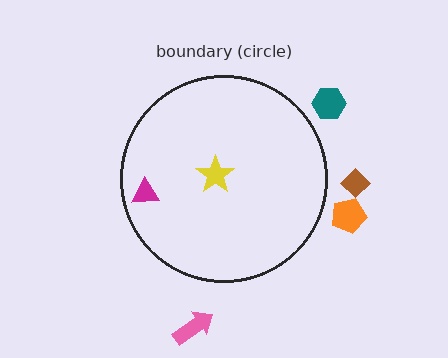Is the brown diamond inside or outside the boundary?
Outside.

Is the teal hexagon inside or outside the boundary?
Outside.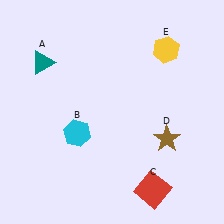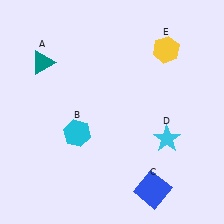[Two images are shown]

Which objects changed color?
C changed from red to blue. D changed from brown to cyan.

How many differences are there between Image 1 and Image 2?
There are 2 differences between the two images.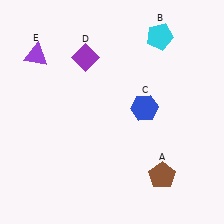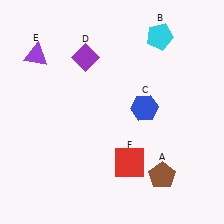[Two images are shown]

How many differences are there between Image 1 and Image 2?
There is 1 difference between the two images.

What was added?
A red square (F) was added in Image 2.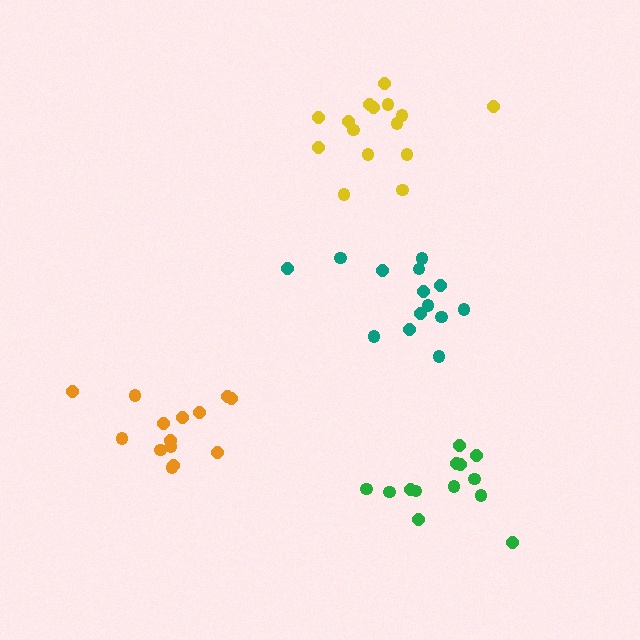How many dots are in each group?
Group 1: 13 dots, Group 2: 14 dots, Group 3: 15 dots, Group 4: 14 dots (56 total).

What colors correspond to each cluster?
The clusters are colored: green, orange, yellow, teal.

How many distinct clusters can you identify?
There are 4 distinct clusters.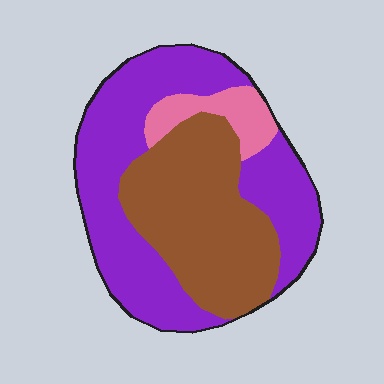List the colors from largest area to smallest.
From largest to smallest: purple, brown, pink.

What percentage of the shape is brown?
Brown takes up about two fifths (2/5) of the shape.